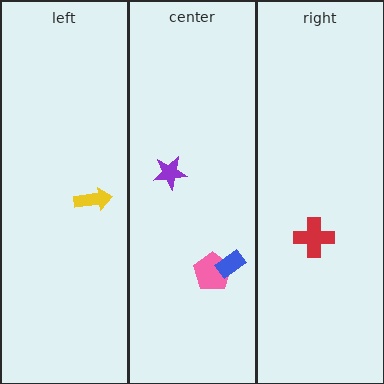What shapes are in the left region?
The yellow arrow.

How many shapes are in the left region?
1.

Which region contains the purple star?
The center region.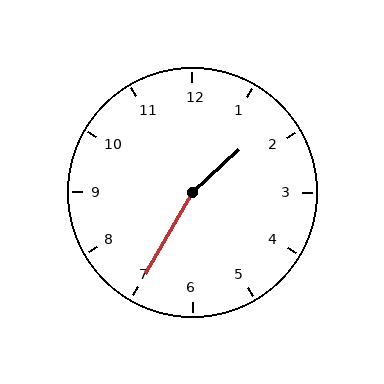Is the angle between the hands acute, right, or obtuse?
It is obtuse.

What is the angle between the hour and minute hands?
Approximately 162 degrees.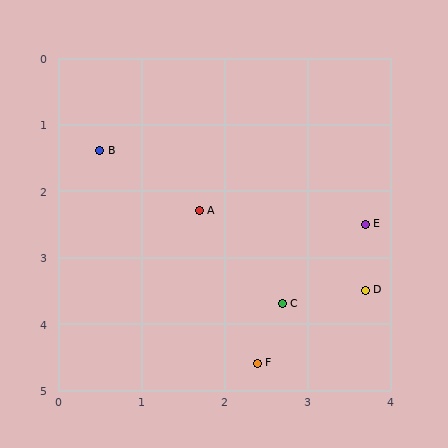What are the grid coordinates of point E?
Point E is at approximately (3.7, 2.5).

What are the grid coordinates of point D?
Point D is at approximately (3.7, 3.5).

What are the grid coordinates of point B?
Point B is at approximately (0.5, 1.4).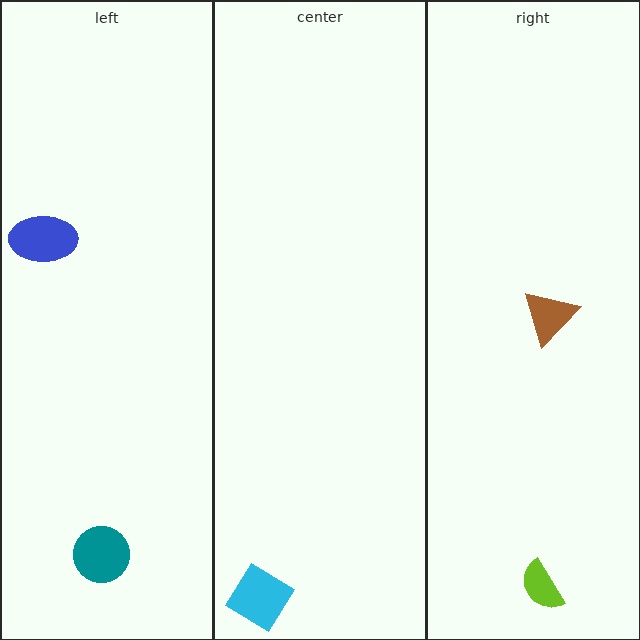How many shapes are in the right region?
2.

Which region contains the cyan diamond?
The center region.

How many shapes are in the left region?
2.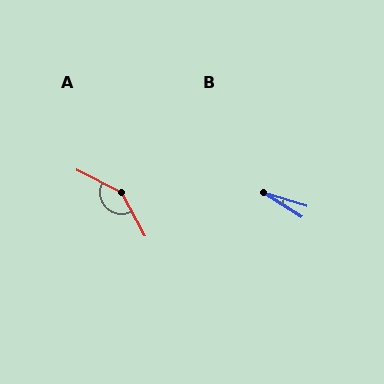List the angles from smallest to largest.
B (15°), A (145°).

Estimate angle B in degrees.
Approximately 15 degrees.